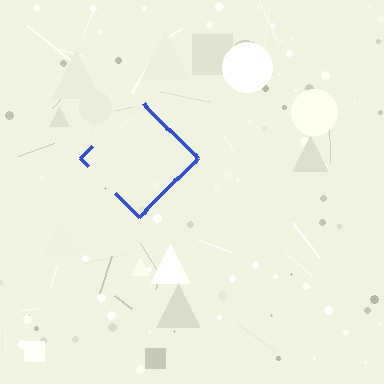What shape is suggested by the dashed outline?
The dashed outline suggests a diamond.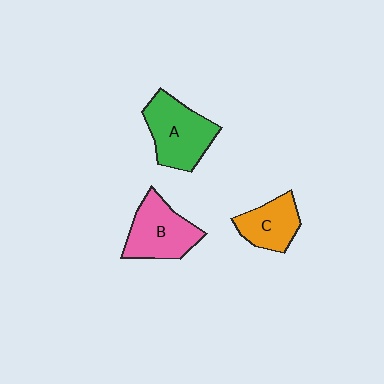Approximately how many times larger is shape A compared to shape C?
Approximately 1.4 times.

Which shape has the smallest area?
Shape C (orange).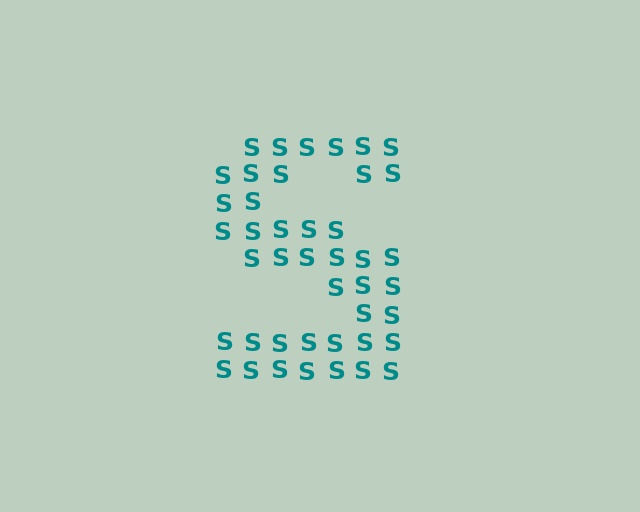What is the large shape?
The large shape is the letter S.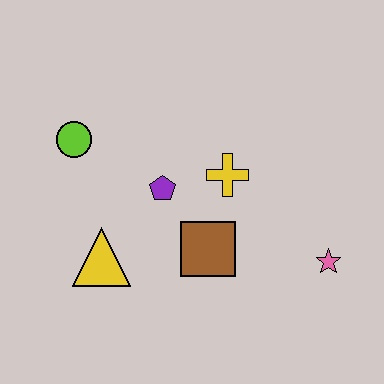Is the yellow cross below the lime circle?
Yes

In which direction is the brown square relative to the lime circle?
The brown square is to the right of the lime circle.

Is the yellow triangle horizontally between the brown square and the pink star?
No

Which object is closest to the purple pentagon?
The yellow cross is closest to the purple pentagon.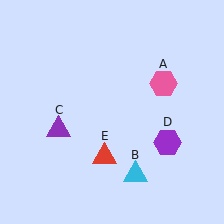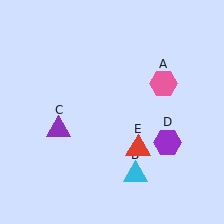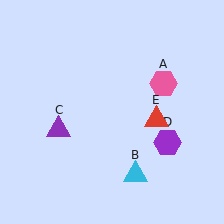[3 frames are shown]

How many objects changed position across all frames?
1 object changed position: red triangle (object E).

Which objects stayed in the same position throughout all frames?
Pink hexagon (object A) and cyan triangle (object B) and purple triangle (object C) and purple hexagon (object D) remained stationary.